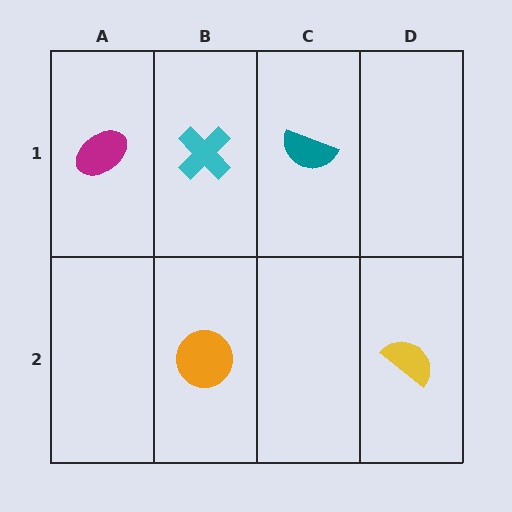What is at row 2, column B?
An orange circle.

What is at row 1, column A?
A magenta ellipse.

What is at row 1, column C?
A teal semicircle.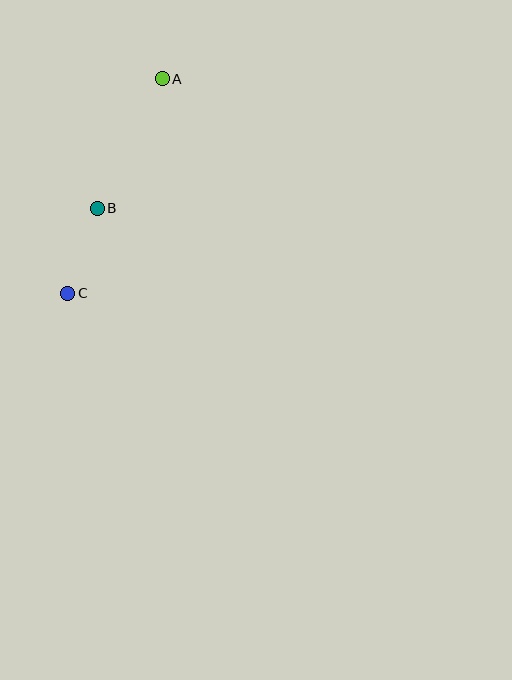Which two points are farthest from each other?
Points A and C are farthest from each other.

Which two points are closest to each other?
Points B and C are closest to each other.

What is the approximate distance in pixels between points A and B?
The distance between A and B is approximately 145 pixels.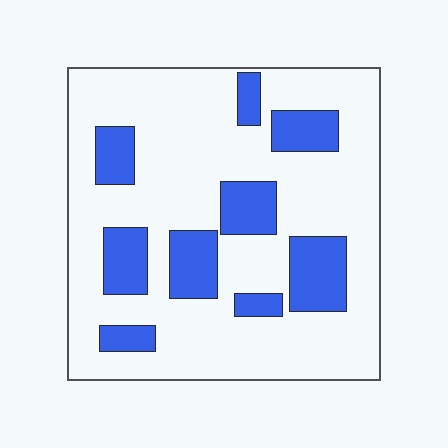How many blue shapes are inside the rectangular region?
9.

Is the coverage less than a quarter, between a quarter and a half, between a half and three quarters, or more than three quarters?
Less than a quarter.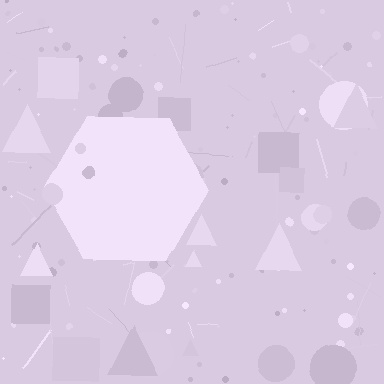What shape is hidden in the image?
A hexagon is hidden in the image.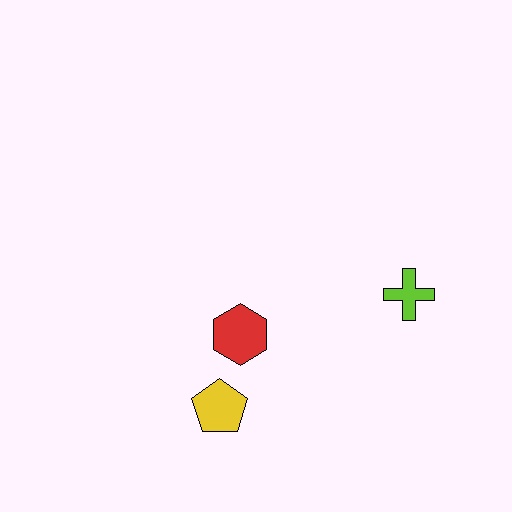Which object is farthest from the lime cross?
The yellow pentagon is farthest from the lime cross.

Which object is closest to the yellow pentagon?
The red hexagon is closest to the yellow pentagon.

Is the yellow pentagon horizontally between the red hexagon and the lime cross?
No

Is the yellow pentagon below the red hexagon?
Yes